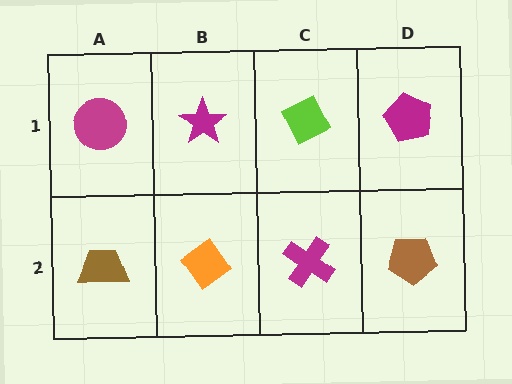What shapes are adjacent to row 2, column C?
A lime diamond (row 1, column C), an orange diamond (row 2, column B), a brown pentagon (row 2, column D).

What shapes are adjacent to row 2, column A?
A magenta circle (row 1, column A), an orange diamond (row 2, column B).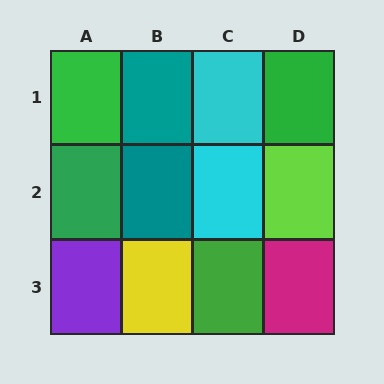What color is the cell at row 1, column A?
Green.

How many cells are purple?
1 cell is purple.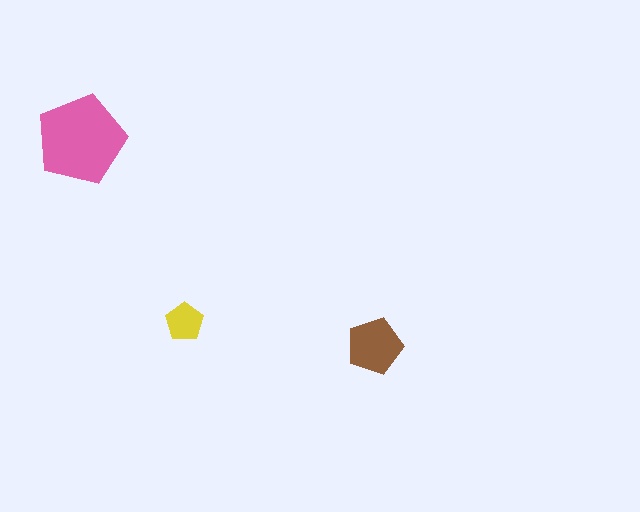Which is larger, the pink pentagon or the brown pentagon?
The pink one.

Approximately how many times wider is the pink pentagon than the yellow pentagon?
About 2.5 times wider.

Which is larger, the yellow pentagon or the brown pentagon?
The brown one.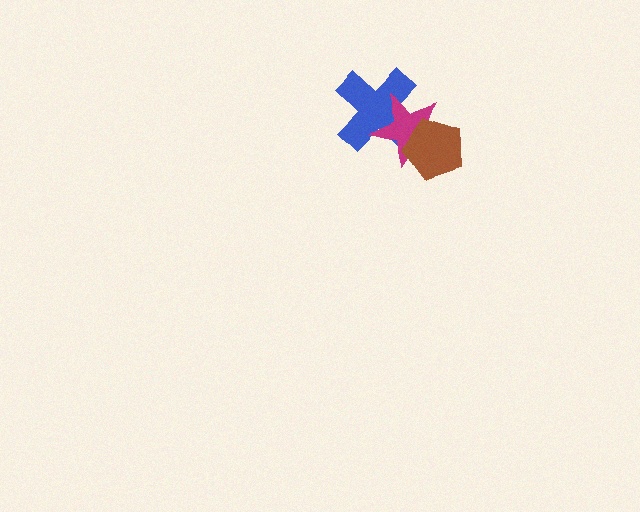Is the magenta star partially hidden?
Yes, it is partially covered by another shape.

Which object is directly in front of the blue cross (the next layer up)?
The magenta star is directly in front of the blue cross.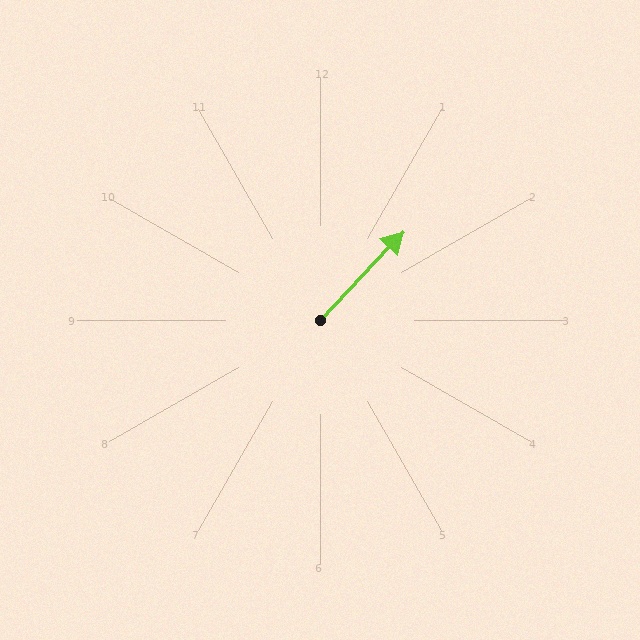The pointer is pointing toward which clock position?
Roughly 1 o'clock.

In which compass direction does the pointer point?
Northeast.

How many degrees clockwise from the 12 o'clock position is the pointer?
Approximately 43 degrees.